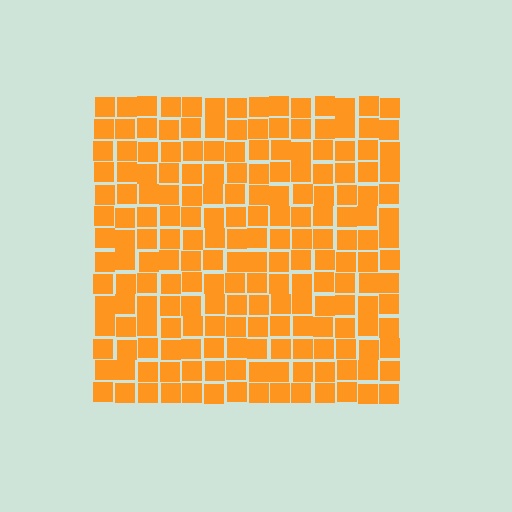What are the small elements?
The small elements are squares.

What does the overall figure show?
The overall figure shows a square.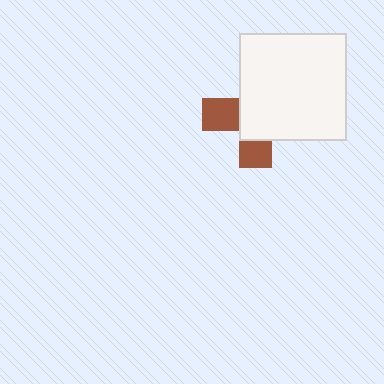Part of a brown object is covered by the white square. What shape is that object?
It is a cross.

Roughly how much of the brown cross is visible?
A small part of it is visible (roughly 36%).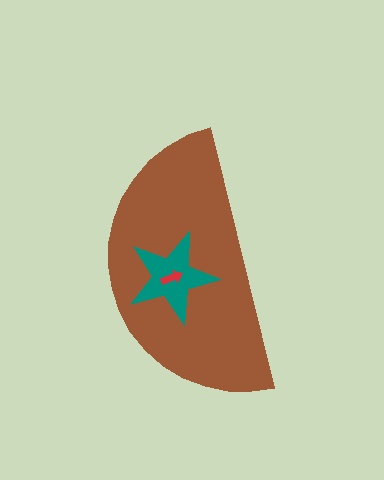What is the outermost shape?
The brown semicircle.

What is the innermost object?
The red arrow.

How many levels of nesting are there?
3.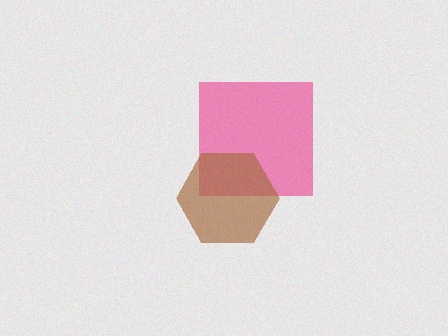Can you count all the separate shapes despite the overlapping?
Yes, there are 2 separate shapes.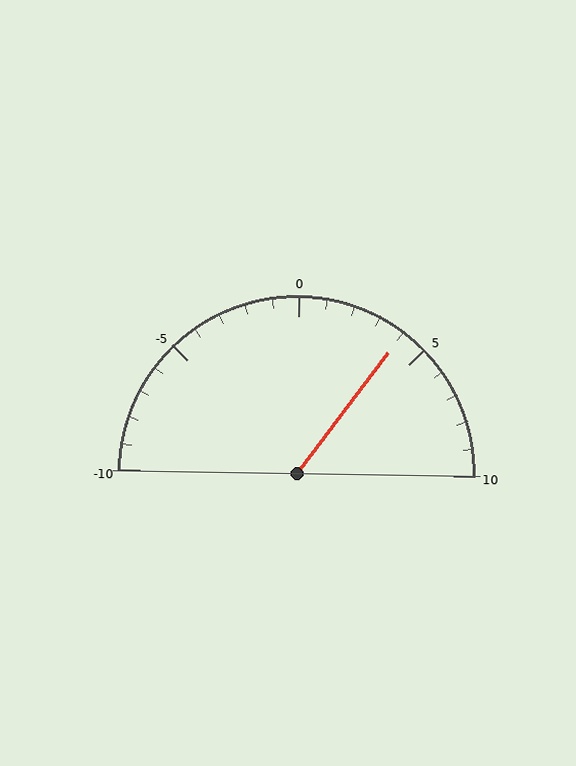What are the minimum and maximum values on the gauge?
The gauge ranges from -10 to 10.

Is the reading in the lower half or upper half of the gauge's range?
The reading is in the upper half of the range (-10 to 10).